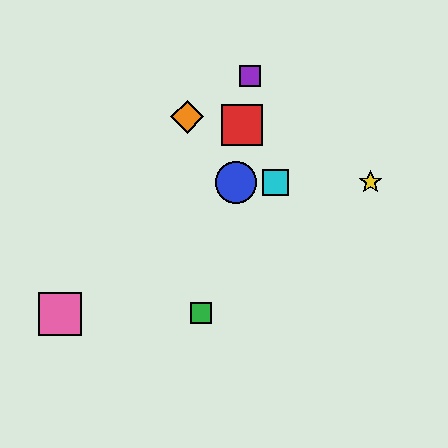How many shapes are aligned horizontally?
3 shapes (the blue circle, the yellow star, the cyan square) are aligned horizontally.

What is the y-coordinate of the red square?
The red square is at y≈125.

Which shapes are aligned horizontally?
The blue circle, the yellow star, the cyan square are aligned horizontally.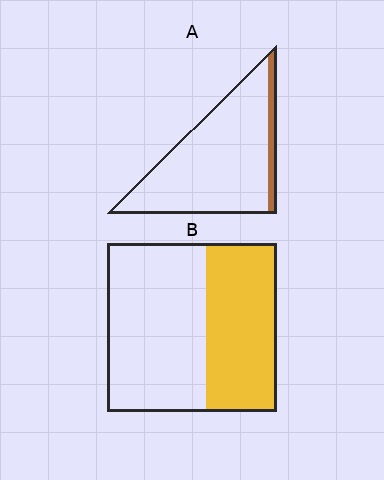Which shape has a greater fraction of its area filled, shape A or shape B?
Shape B.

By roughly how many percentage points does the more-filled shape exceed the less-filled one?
By roughly 30 percentage points (B over A).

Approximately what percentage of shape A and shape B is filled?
A is approximately 10% and B is approximately 40%.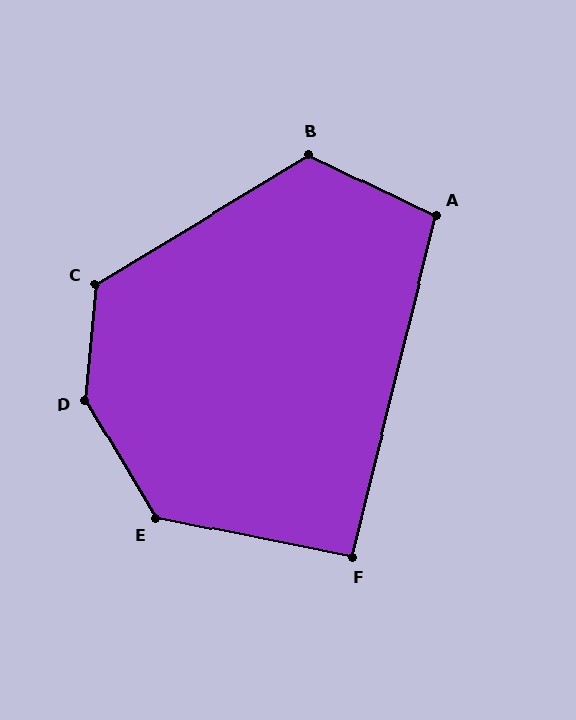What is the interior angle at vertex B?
Approximately 123 degrees (obtuse).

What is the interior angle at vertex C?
Approximately 126 degrees (obtuse).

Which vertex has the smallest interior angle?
F, at approximately 93 degrees.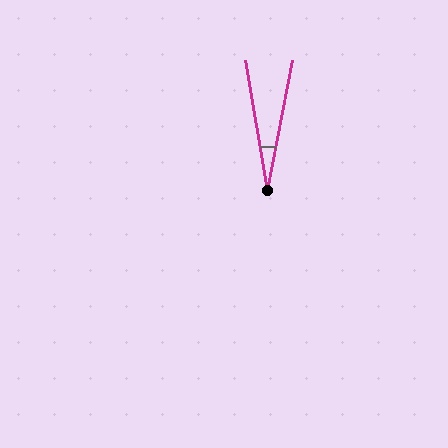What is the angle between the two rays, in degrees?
Approximately 21 degrees.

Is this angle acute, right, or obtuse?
It is acute.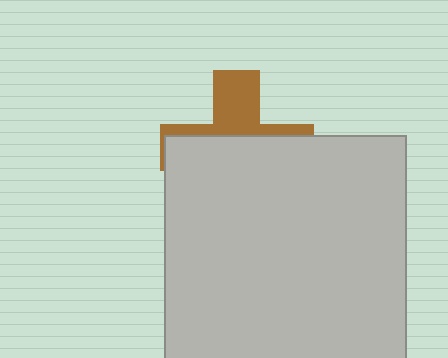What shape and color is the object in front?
The object in front is a light gray square.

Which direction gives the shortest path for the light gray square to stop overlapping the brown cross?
Moving down gives the shortest separation.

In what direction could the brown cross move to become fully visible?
The brown cross could move up. That would shift it out from behind the light gray square entirely.